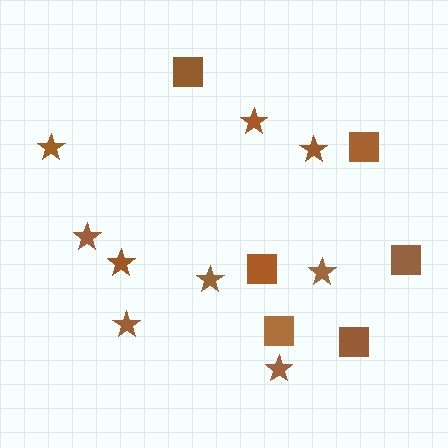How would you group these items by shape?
There are 2 groups: one group of squares (6) and one group of stars (9).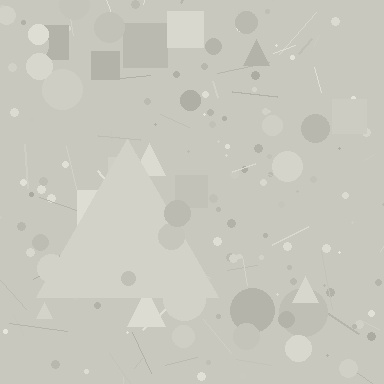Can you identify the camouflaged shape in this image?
The camouflaged shape is a triangle.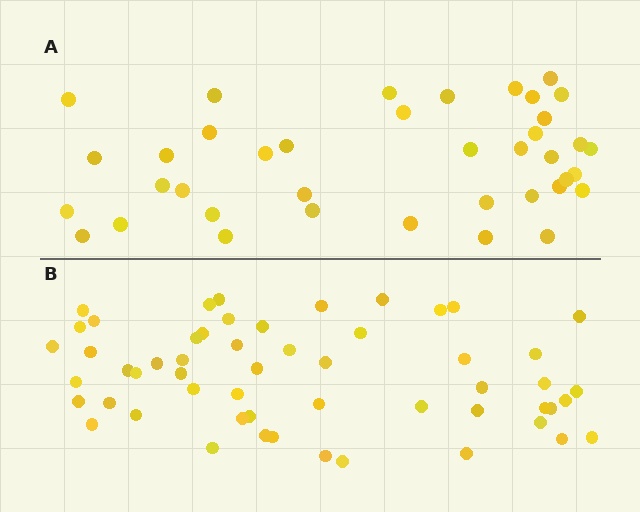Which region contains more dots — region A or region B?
Region B (the bottom region) has more dots.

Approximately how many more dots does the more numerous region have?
Region B has approximately 15 more dots than region A.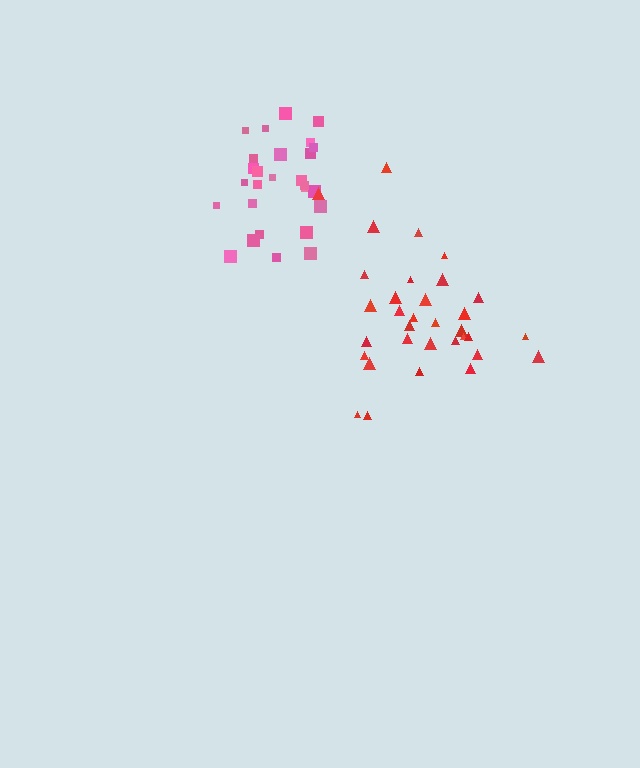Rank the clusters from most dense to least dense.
pink, red.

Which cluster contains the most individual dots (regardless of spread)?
Red (33).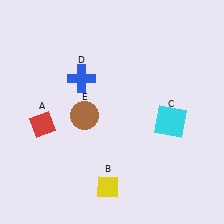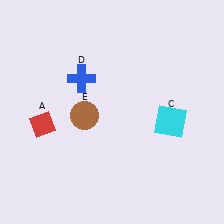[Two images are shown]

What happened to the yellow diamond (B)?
The yellow diamond (B) was removed in Image 2. It was in the bottom-left area of Image 1.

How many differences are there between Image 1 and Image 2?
There is 1 difference between the two images.